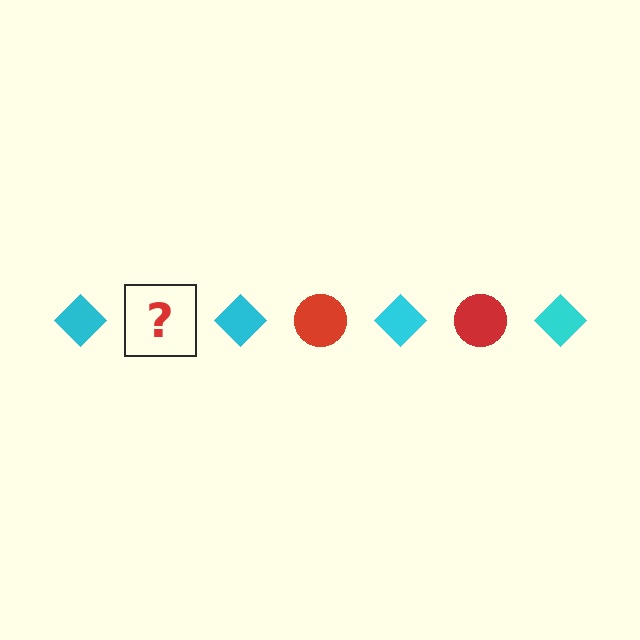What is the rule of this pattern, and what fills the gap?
The rule is that the pattern alternates between cyan diamond and red circle. The gap should be filled with a red circle.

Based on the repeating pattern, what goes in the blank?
The blank should be a red circle.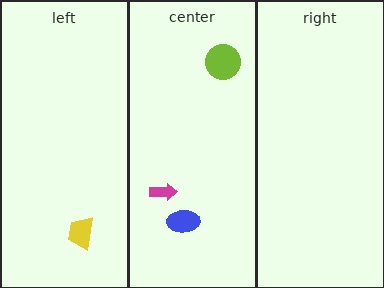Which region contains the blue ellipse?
The center region.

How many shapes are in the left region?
1.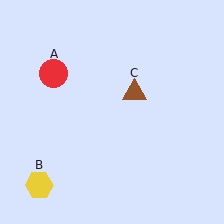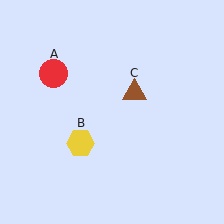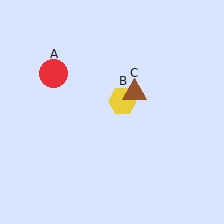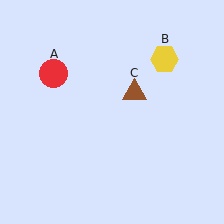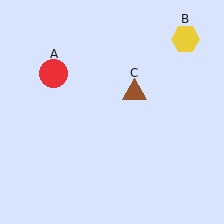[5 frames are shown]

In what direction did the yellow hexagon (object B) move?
The yellow hexagon (object B) moved up and to the right.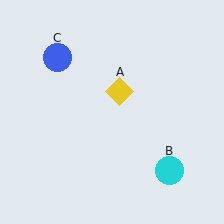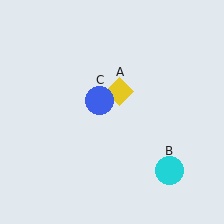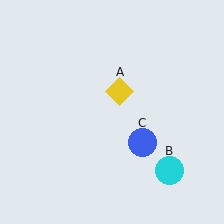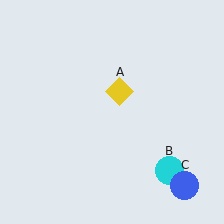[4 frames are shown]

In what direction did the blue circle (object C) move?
The blue circle (object C) moved down and to the right.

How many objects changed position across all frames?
1 object changed position: blue circle (object C).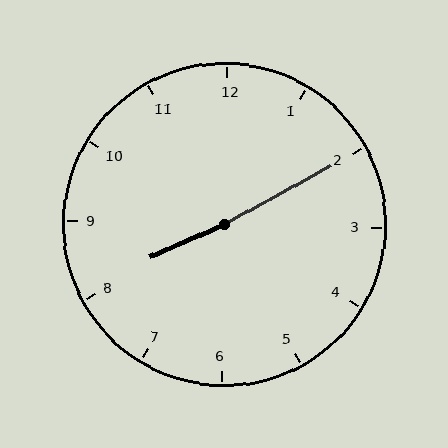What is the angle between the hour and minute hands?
Approximately 175 degrees.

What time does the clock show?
8:10.